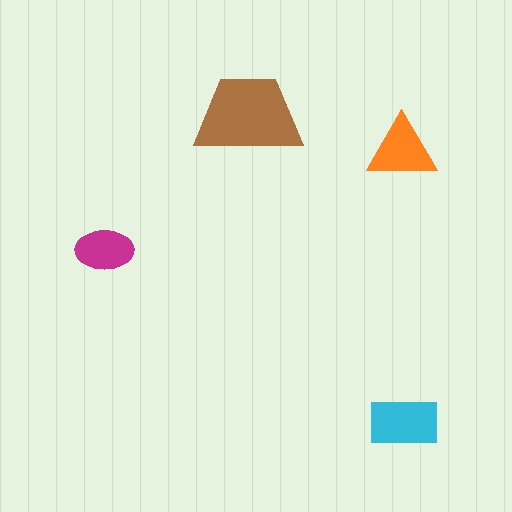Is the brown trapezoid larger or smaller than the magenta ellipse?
Larger.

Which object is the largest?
The brown trapezoid.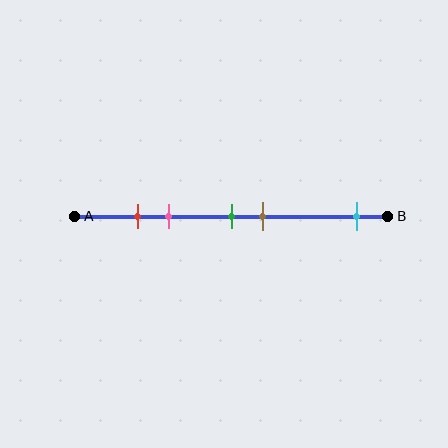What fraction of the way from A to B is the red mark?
The red mark is approximately 20% (0.2) of the way from A to B.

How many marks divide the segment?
There are 5 marks dividing the segment.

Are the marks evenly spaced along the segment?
No, the marks are not evenly spaced.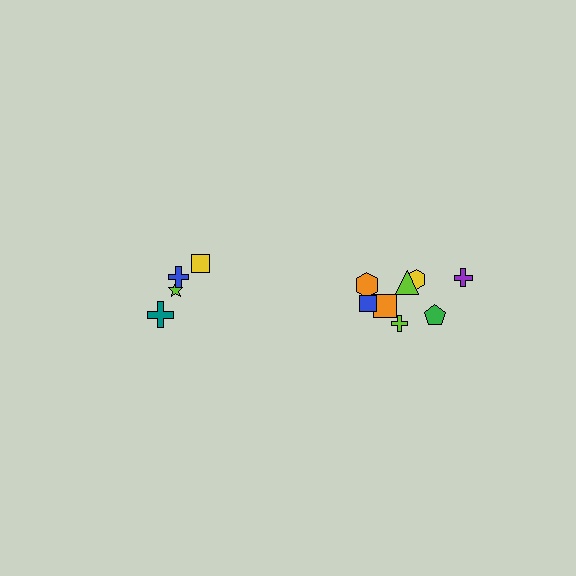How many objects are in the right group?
There are 8 objects.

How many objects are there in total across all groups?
There are 12 objects.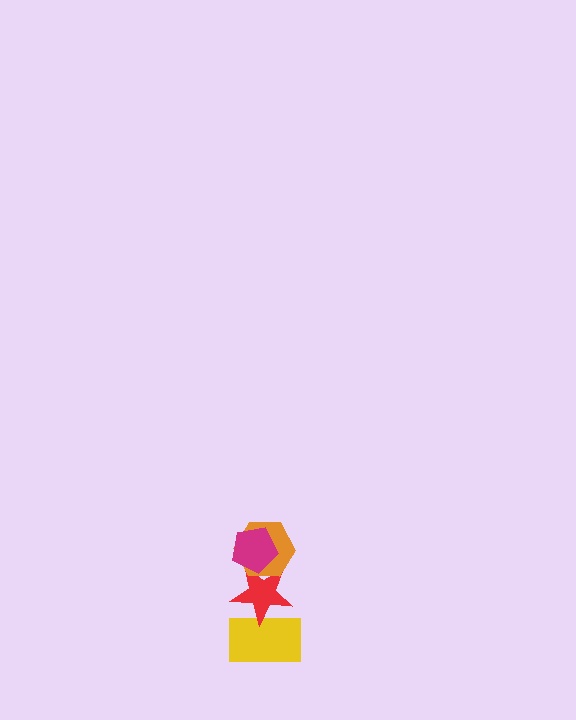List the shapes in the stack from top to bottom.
From top to bottom: the magenta pentagon, the orange hexagon, the red star, the yellow rectangle.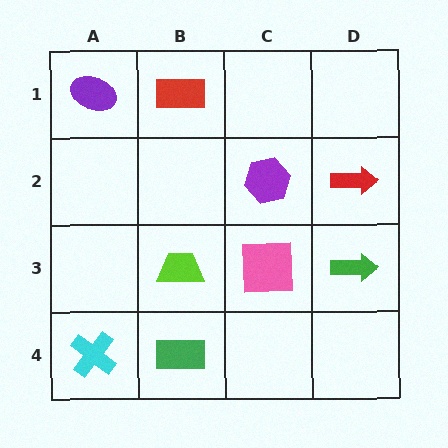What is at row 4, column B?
A green rectangle.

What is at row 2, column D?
A red arrow.